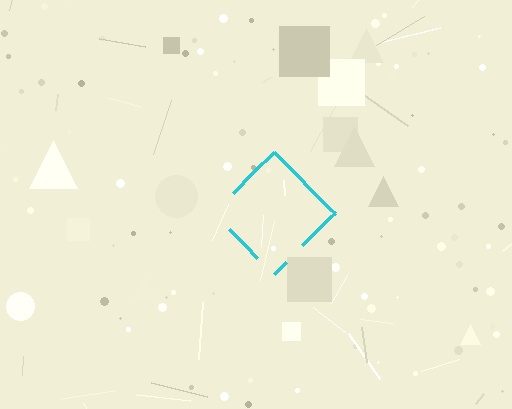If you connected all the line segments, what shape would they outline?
They would outline a diamond.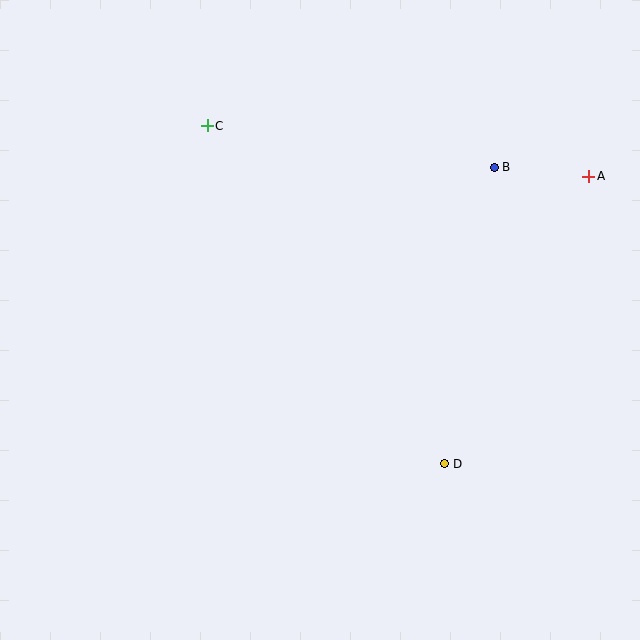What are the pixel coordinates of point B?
Point B is at (494, 167).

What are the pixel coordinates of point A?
Point A is at (588, 176).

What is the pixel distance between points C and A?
The distance between C and A is 385 pixels.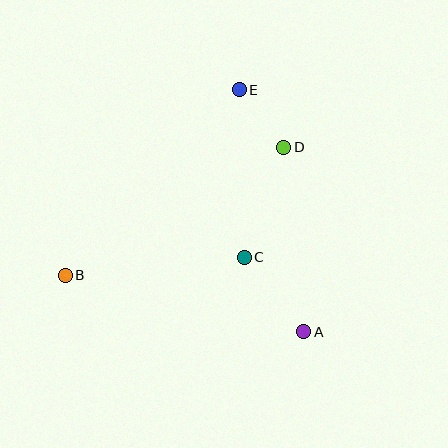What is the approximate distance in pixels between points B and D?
The distance between B and D is approximately 253 pixels.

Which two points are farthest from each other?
Points B and E are farthest from each other.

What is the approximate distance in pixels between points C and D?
The distance between C and D is approximately 117 pixels.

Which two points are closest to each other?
Points D and E are closest to each other.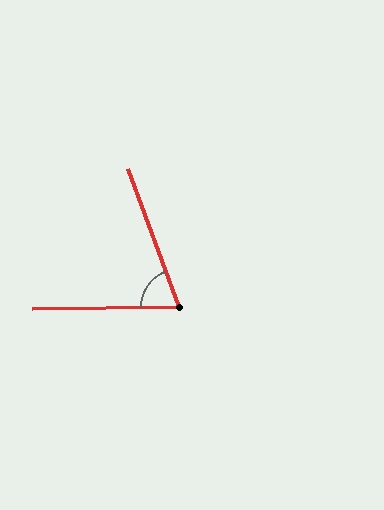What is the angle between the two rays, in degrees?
Approximately 70 degrees.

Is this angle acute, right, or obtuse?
It is acute.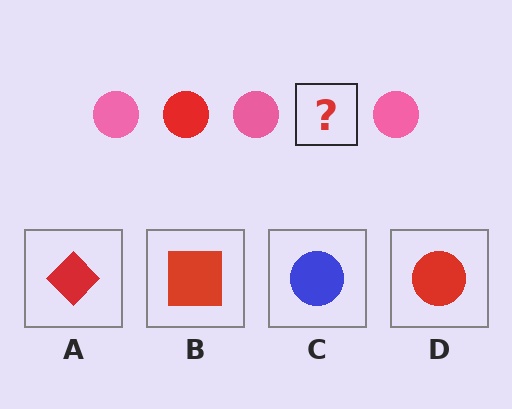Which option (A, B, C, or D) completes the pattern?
D.